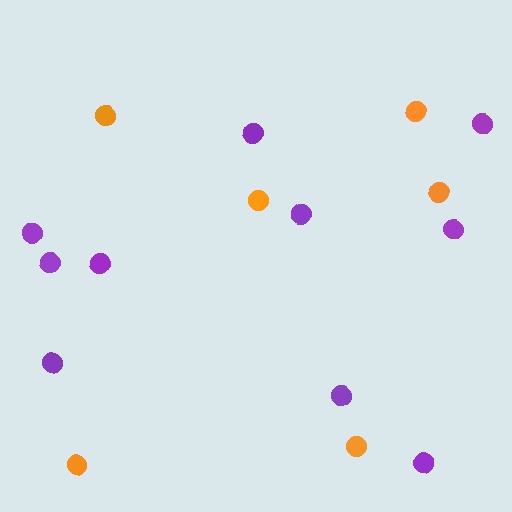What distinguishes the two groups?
There are 2 groups: one group of orange circles (6) and one group of purple circles (10).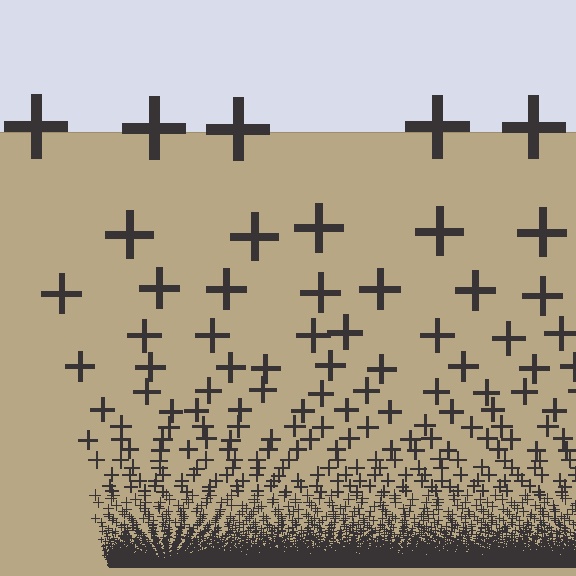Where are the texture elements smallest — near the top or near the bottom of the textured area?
Near the bottom.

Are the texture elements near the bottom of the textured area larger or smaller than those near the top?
Smaller. The gradient is inverted — elements near the bottom are smaller and denser.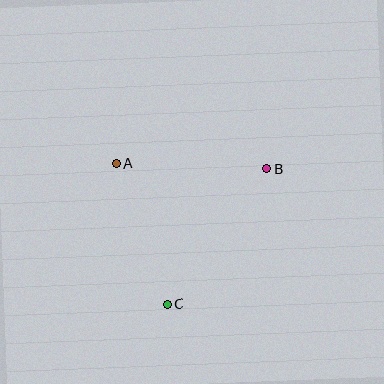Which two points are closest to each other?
Points A and C are closest to each other.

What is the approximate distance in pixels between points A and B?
The distance between A and B is approximately 151 pixels.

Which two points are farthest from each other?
Points B and C are farthest from each other.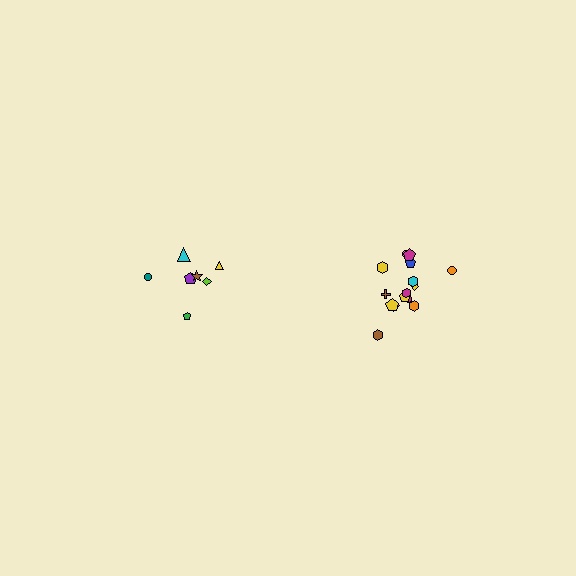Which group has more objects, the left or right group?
The right group.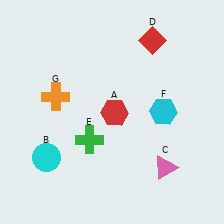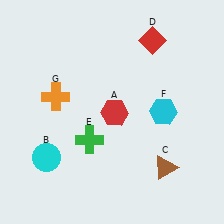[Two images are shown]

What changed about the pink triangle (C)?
In Image 1, C is pink. In Image 2, it changed to brown.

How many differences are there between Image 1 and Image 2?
There is 1 difference between the two images.